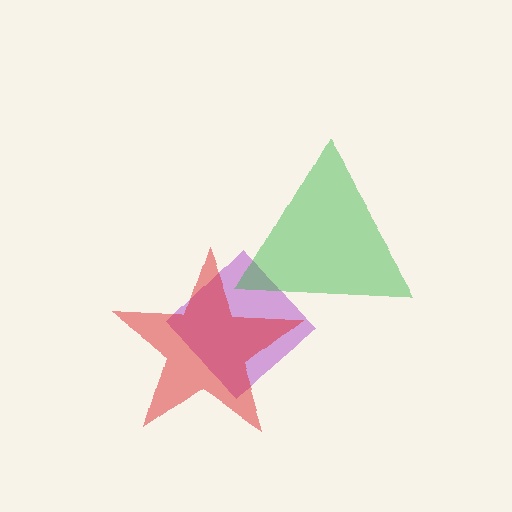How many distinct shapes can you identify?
There are 3 distinct shapes: a purple diamond, a red star, a green triangle.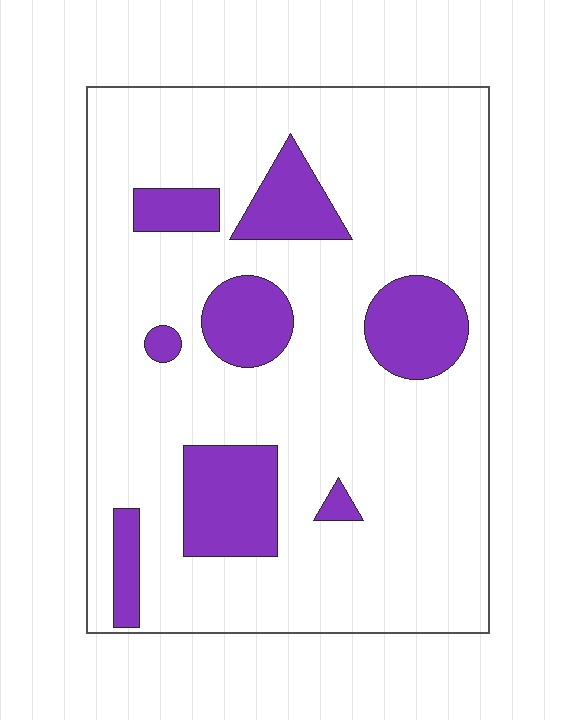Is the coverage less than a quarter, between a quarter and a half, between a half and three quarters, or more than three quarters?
Less than a quarter.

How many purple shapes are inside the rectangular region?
8.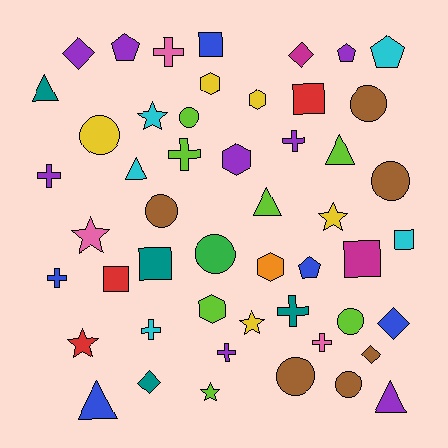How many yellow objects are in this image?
There are 5 yellow objects.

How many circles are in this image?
There are 9 circles.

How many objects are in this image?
There are 50 objects.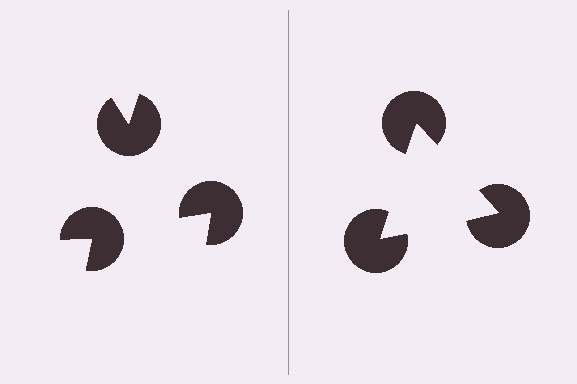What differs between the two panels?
The pac-man discs are positioned identically on both sides; only the wedge orientations differ. On the right they align to a triangle; on the left they are misaligned.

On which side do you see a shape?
An illusory triangle appears on the right side. On the left side the wedge cuts are rotated, so no coherent shape forms.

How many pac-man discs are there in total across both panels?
6 — 3 on each side.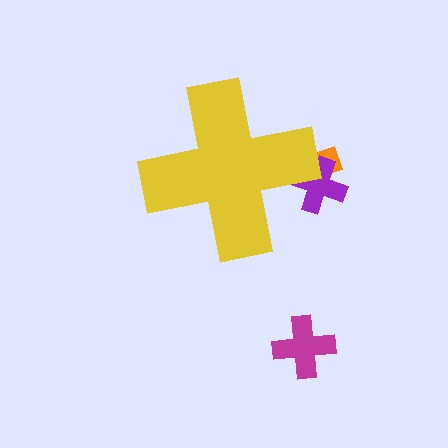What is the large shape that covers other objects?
A yellow cross.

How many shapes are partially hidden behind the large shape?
2 shapes are partially hidden.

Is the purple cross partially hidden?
Yes, the purple cross is partially hidden behind the yellow cross.